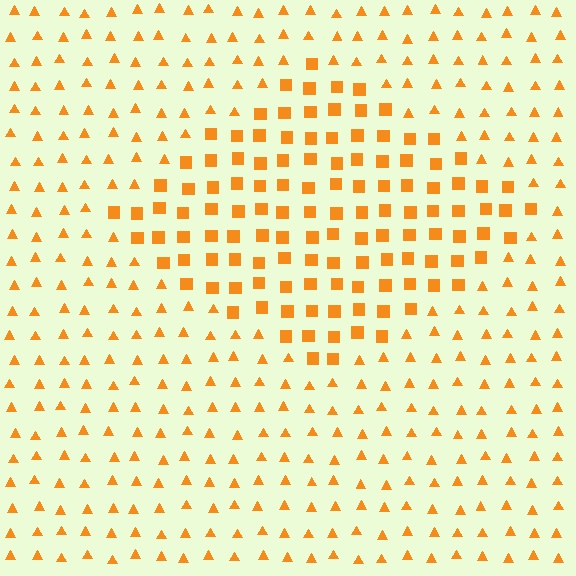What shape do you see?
I see a diamond.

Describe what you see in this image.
The image is filled with small orange elements arranged in a uniform grid. A diamond-shaped region contains squares, while the surrounding area contains triangles. The boundary is defined purely by the change in element shape.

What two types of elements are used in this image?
The image uses squares inside the diamond region and triangles outside it.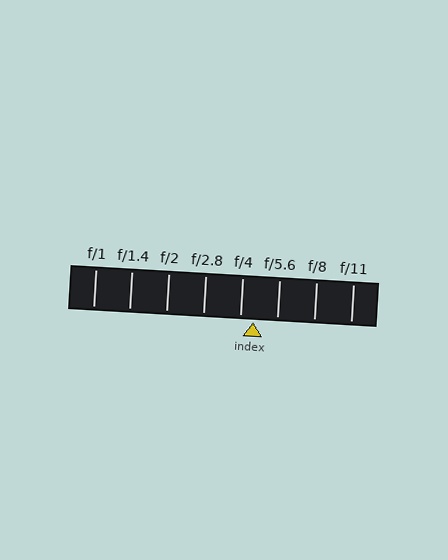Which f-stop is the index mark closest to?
The index mark is closest to f/4.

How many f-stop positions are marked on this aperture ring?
There are 8 f-stop positions marked.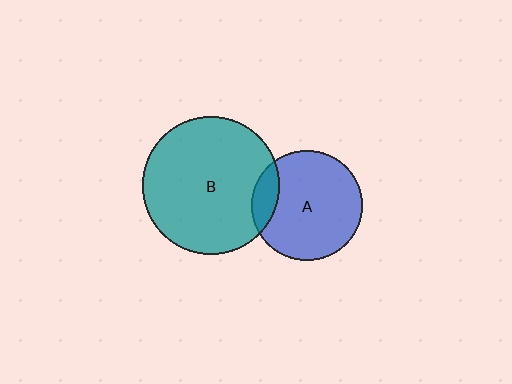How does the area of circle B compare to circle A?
Approximately 1.5 times.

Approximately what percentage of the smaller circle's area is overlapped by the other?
Approximately 15%.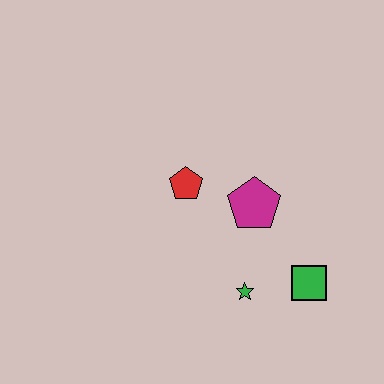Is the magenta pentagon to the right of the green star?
Yes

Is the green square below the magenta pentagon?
Yes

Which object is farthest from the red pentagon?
The green square is farthest from the red pentagon.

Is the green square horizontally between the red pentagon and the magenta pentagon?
No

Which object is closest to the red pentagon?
The magenta pentagon is closest to the red pentagon.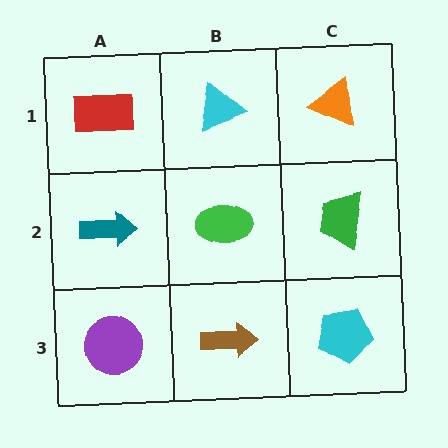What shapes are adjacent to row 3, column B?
A green ellipse (row 2, column B), a purple circle (row 3, column A), a cyan pentagon (row 3, column C).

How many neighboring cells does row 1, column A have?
2.